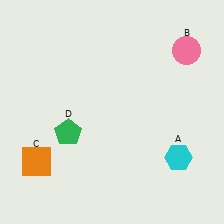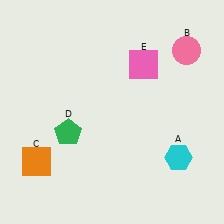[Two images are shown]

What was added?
A pink square (E) was added in Image 2.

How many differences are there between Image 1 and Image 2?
There is 1 difference between the two images.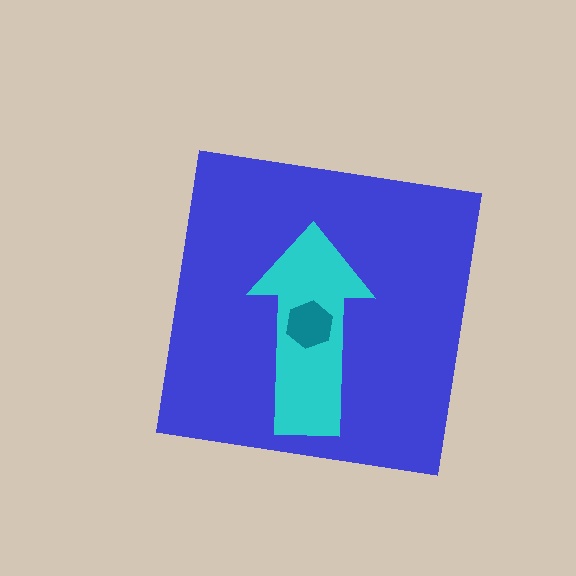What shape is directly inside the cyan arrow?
The teal hexagon.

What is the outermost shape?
The blue square.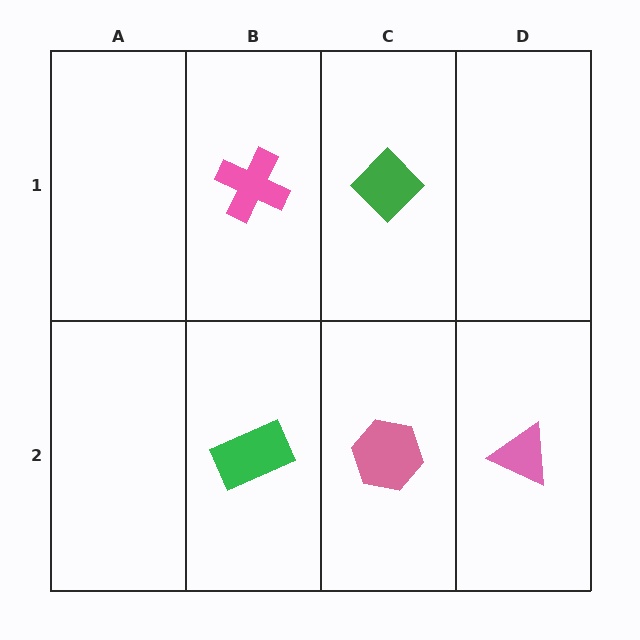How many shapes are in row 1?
2 shapes.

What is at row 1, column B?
A pink cross.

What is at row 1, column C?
A green diamond.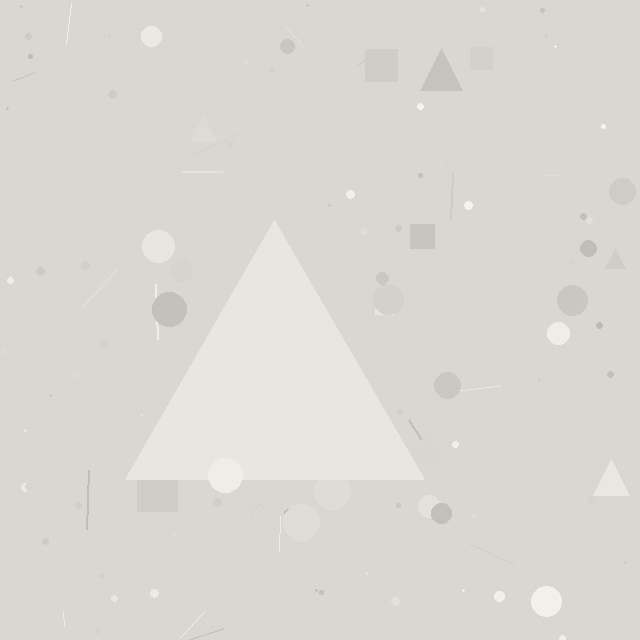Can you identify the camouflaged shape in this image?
The camouflaged shape is a triangle.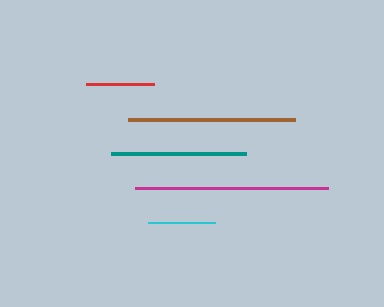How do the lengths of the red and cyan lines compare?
The red and cyan lines are approximately the same length.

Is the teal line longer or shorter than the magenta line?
The magenta line is longer than the teal line.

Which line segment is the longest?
The magenta line is the longest at approximately 193 pixels.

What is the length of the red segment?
The red segment is approximately 68 pixels long.